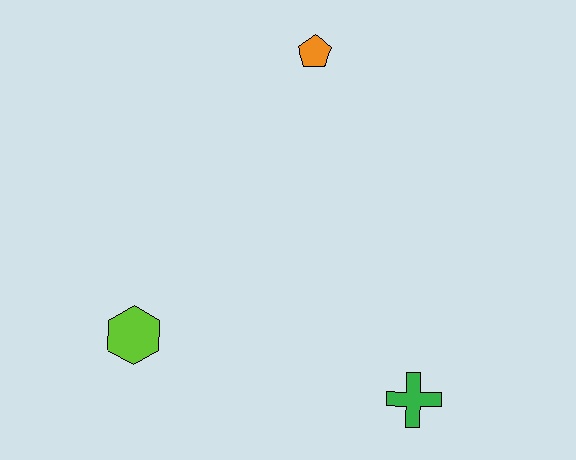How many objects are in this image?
There are 3 objects.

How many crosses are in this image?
There is 1 cross.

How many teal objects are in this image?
There are no teal objects.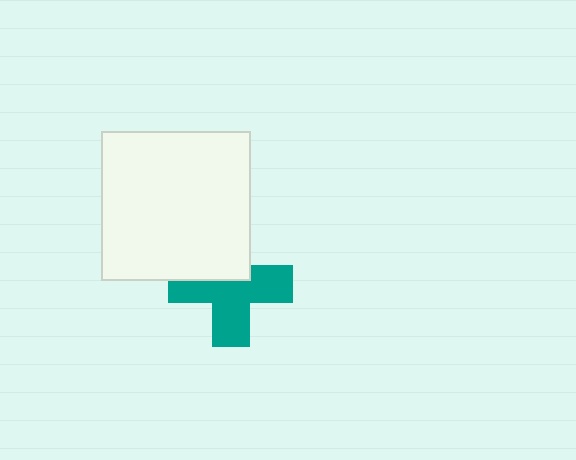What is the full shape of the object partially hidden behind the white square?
The partially hidden object is a teal cross.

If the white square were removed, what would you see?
You would see the complete teal cross.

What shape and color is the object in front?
The object in front is a white square.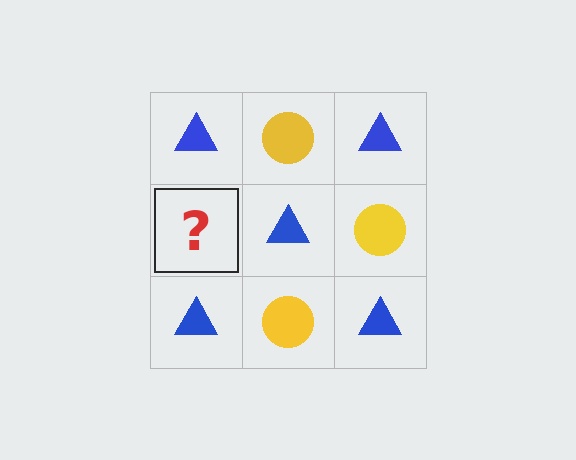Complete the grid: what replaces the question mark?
The question mark should be replaced with a yellow circle.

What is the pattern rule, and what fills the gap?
The rule is that it alternates blue triangle and yellow circle in a checkerboard pattern. The gap should be filled with a yellow circle.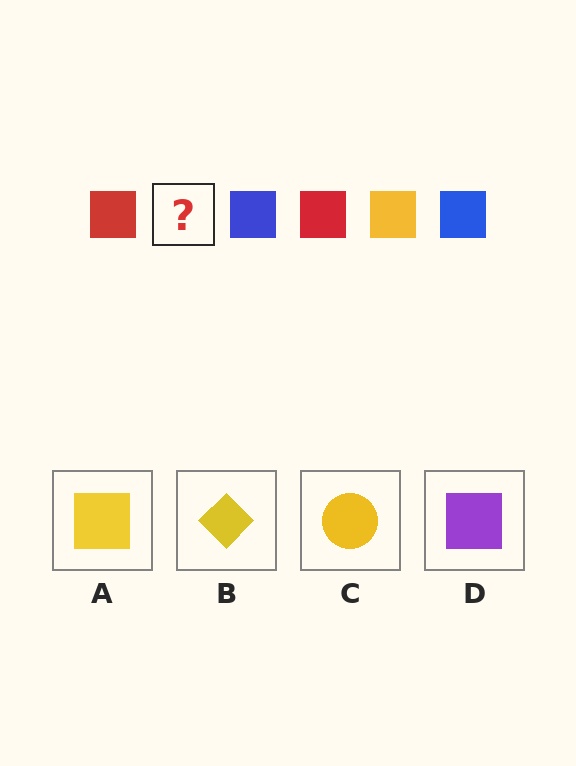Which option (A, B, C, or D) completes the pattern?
A.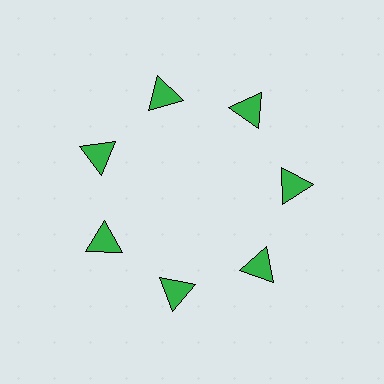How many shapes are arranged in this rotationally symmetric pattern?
There are 7 shapes, arranged in 7 groups of 1.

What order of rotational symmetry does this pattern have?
This pattern has 7-fold rotational symmetry.